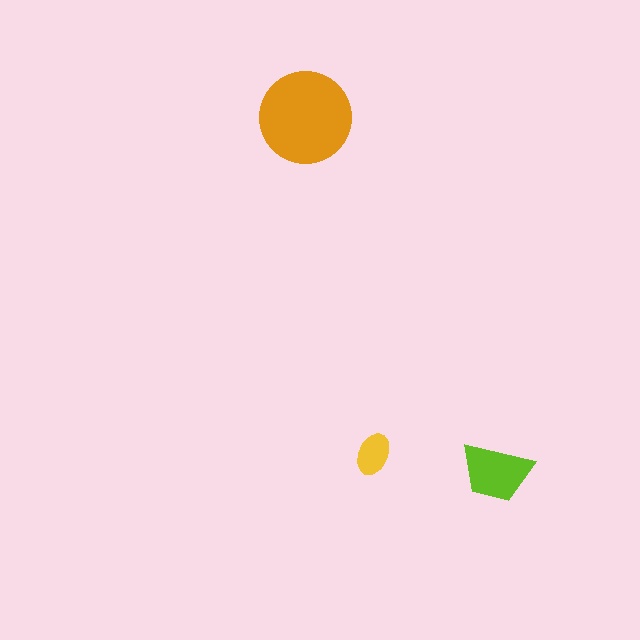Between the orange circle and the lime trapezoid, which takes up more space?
The orange circle.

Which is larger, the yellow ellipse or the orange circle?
The orange circle.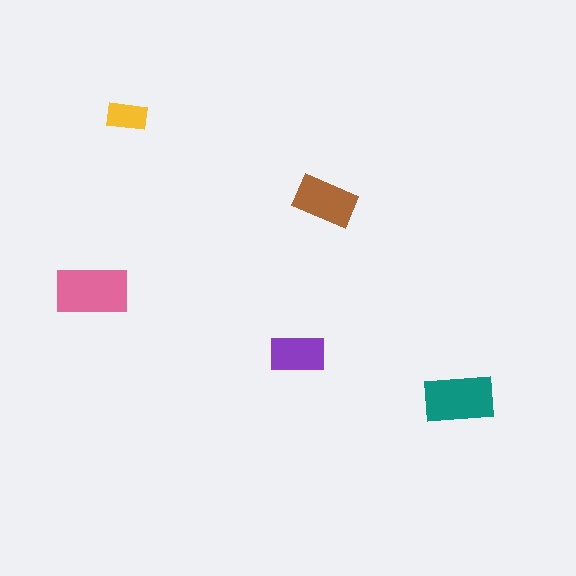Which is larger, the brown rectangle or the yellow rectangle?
The brown one.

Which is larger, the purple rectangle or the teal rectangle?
The teal one.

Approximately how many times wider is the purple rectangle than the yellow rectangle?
About 1.5 times wider.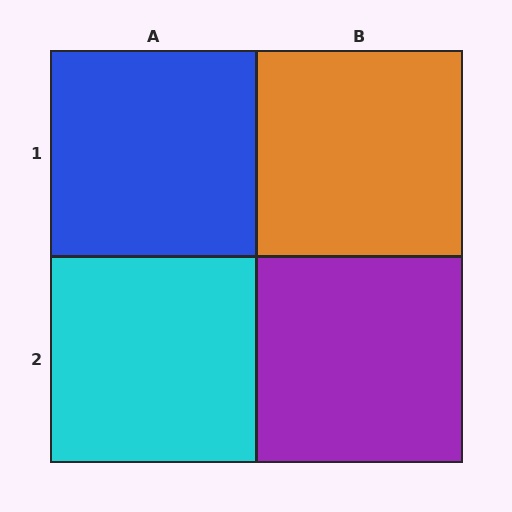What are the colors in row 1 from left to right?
Blue, orange.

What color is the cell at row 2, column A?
Cyan.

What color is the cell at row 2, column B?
Purple.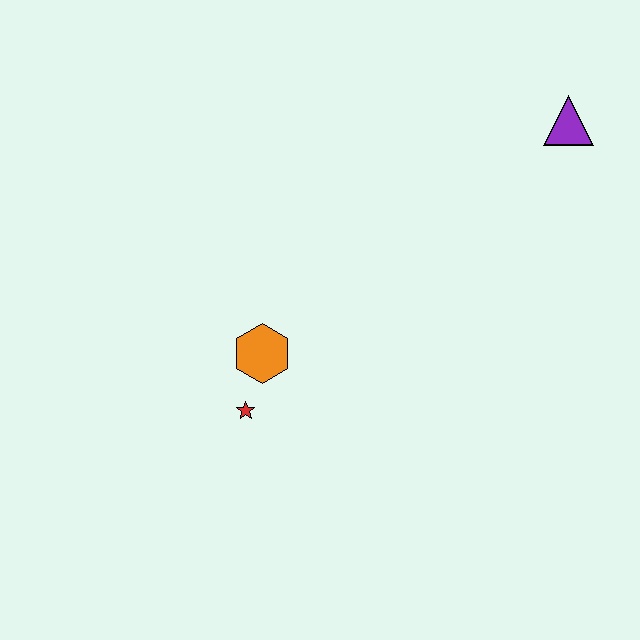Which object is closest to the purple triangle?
The orange hexagon is closest to the purple triangle.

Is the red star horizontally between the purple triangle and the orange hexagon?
No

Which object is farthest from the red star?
The purple triangle is farthest from the red star.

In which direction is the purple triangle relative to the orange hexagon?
The purple triangle is to the right of the orange hexagon.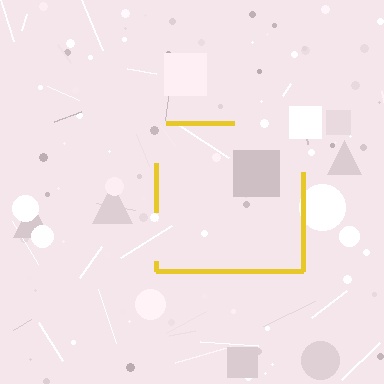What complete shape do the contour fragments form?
The contour fragments form a square.